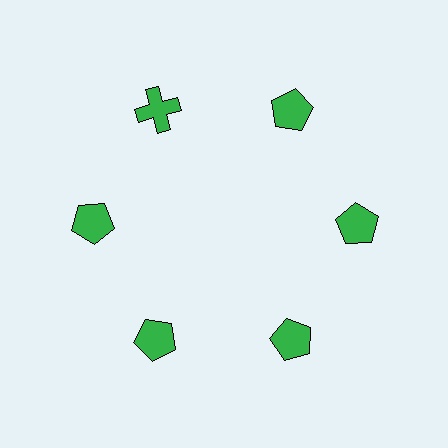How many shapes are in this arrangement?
There are 6 shapes arranged in a ring pattern.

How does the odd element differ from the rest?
It has a different shape: cross instead of pentagon.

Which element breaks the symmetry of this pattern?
The green cross at roughly the 11 o'clock position breaks the symmetry. All other shapes are green pentagons.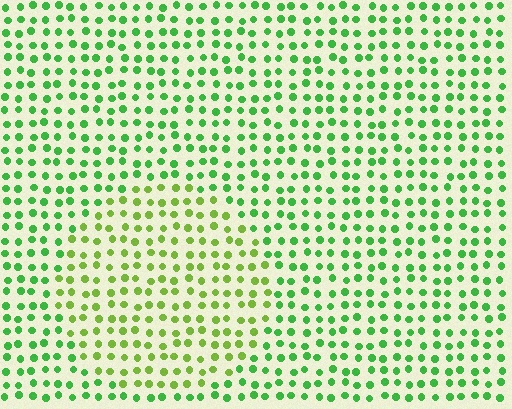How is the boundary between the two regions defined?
The boundary is defined purely by a slight shift in hue (about 32 degrees). Spacing, size, and orientation are identical on both sides.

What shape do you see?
I see a circle.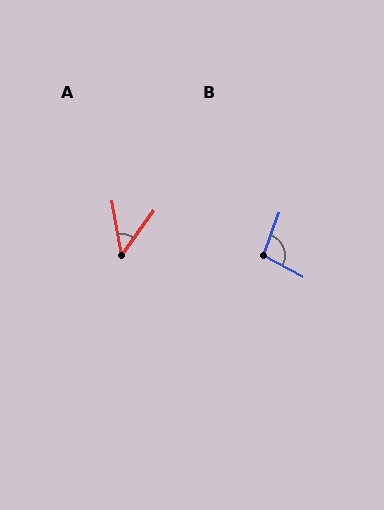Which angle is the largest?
B, at approximately 99 degrees.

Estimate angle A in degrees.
Approximately 46 degrees.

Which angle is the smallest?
A, at approximately 46 degrees.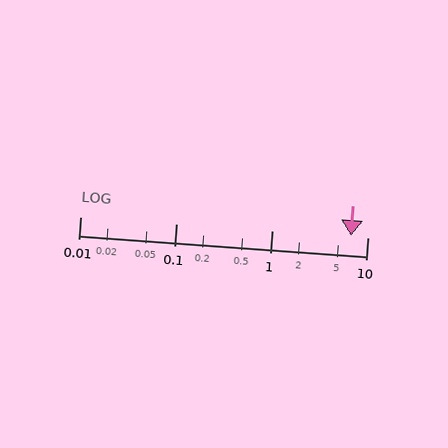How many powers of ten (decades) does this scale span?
The scale spans 3 decades, from 0.01 to 10.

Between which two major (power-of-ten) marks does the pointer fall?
The pointer is between 1 and 10.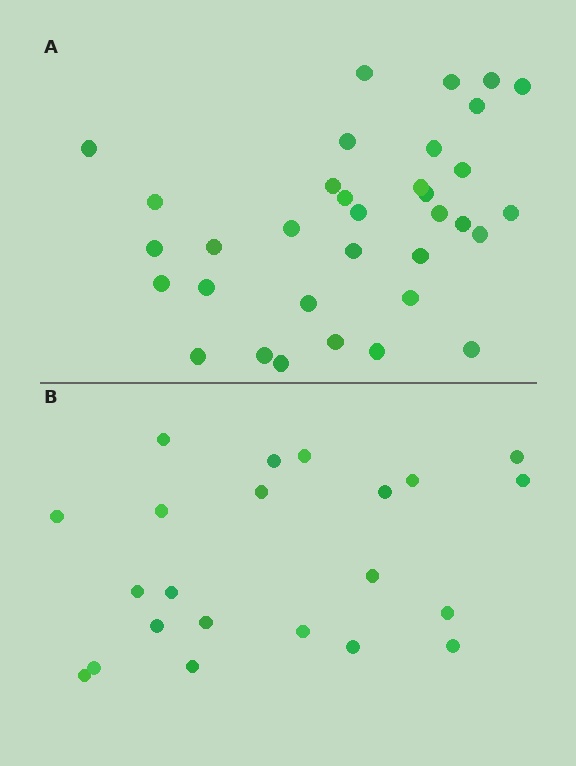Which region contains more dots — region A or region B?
Region A (the top region) has more dots.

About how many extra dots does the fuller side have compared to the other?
Region A has roughly 12 or so more dots than region B.